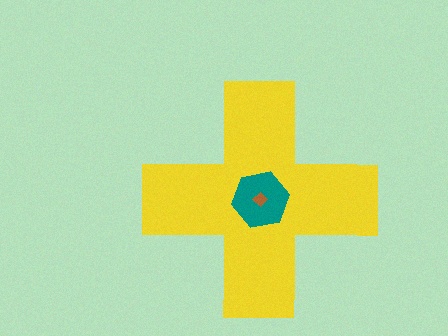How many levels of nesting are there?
3.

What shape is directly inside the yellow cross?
The teal hexagon.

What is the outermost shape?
The yellow cross.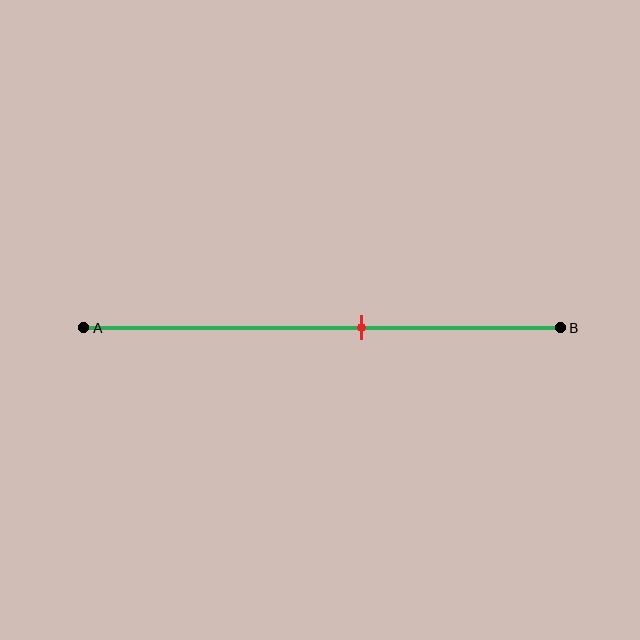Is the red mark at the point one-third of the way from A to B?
No, the mark is at about 60% from A, not at the 33% one-third point.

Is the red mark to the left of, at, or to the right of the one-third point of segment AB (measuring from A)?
The red mark is to the right of the one-third point of segment AB.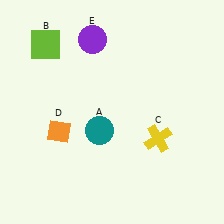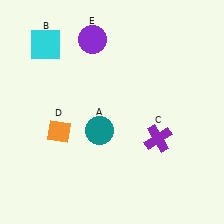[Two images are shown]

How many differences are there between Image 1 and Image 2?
There are 2 differences between the two images.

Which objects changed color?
B changed from lime to cyan. C changed from yellow to purple.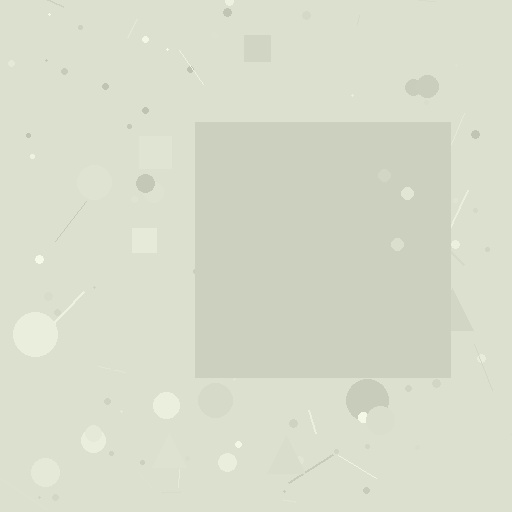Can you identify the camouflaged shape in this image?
The camouflaged shape is a square.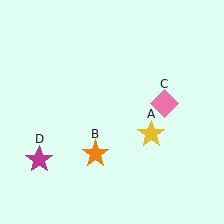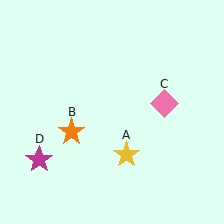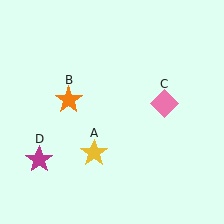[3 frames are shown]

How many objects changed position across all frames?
2 objects changed position: yellow star (object A), orange star (object B).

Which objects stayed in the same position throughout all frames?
Pink diamond (object C) and magenta star (object D) remained stationary.